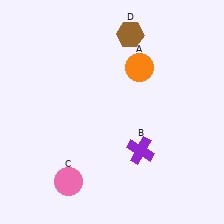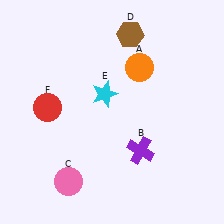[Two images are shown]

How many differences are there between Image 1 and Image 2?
There are 2 differences between the two images.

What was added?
A cyan star (E), a red circle (F) were added in Image 2.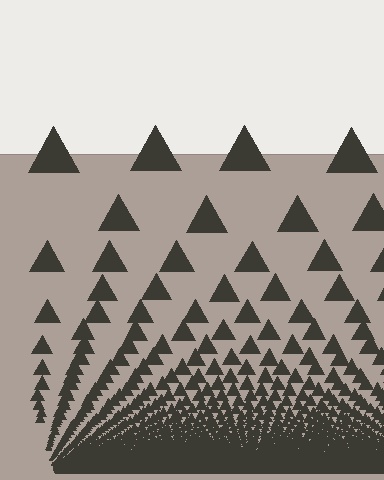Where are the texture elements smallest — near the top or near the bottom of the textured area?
Near the bottom.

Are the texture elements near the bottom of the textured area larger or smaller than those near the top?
Smaller. The gradient is inverted — elements near the bottom are smaller and denser.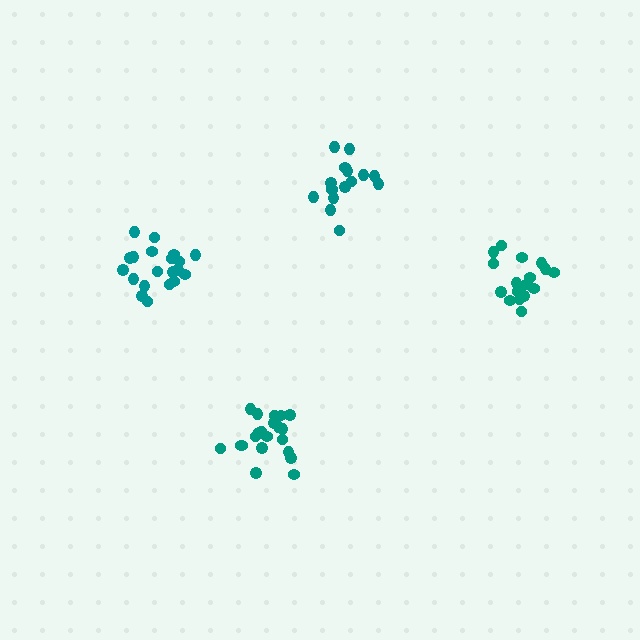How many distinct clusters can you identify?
There are 4 distinct clusters.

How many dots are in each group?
Group 1: 21 dots, Group 2: 21 dots, Group 3: 15 dots, Group 4: 18 dots (75 total).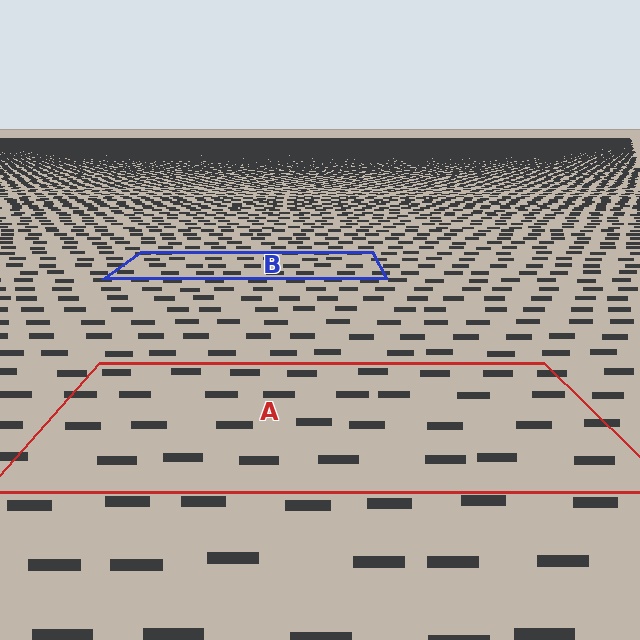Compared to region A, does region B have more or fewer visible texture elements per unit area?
Region B has more texture elements per unit area — they are packed more densely because it is farther away.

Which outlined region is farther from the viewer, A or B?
Region B is farther from the viewer — the texture elements inside it appear smaller and more densely packed.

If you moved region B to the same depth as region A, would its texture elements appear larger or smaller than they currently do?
They would appear larger. At a closer depth, the same texture elements are projected at a bigger on-screen size.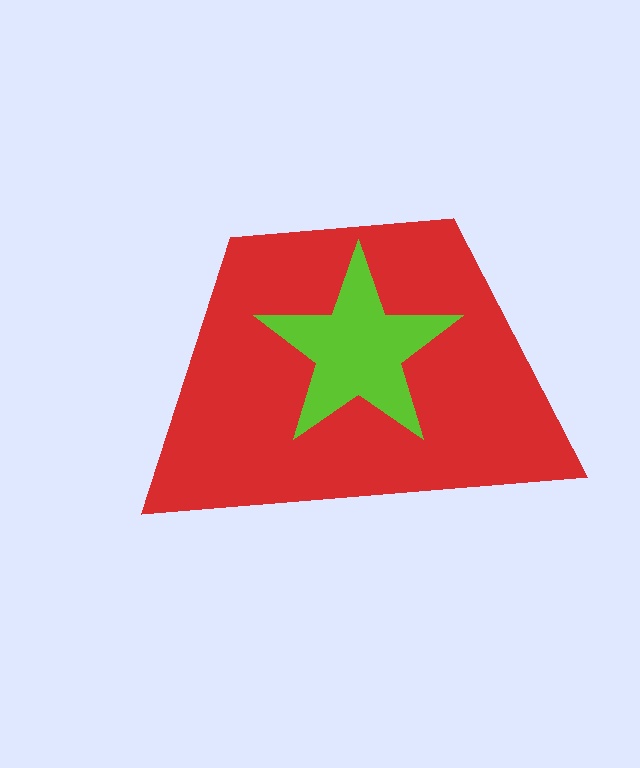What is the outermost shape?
The red trapezoid.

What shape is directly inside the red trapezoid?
The lime star.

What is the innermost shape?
The lime star.